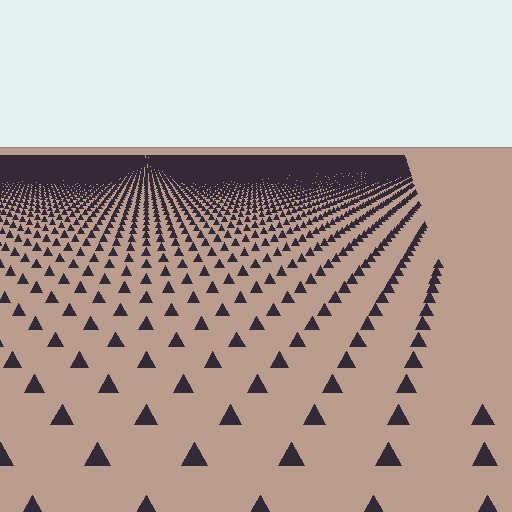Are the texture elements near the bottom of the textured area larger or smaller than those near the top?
Larger. Near the bottom, elements are closer to the viewer and appear at a bigger on-screen size.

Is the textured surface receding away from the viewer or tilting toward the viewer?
The surface is receding away from the viewer. Texture elements get smaller and denser toward the top.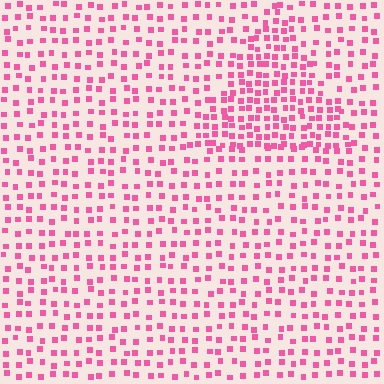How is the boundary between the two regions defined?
The boundary is defined by a change in element density (approximately 1.8x ratio). All elements are the same color, size, and shape.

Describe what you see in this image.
The image contains small pink elements arranged at two different densities. A triangle-shaped region is visible where the elements are more densely packed than the surrounding area.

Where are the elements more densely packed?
The elements are more densely packed inside the triangle boundary.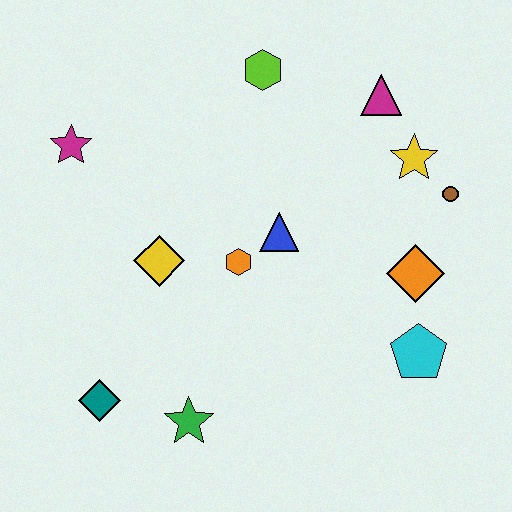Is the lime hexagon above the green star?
Yes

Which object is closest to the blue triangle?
The orange hexagon is closest to the blue triangle.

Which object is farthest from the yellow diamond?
The brown circle is farthest from the yellow diamond.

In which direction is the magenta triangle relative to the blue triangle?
The magenta triangle is above the blue triangle.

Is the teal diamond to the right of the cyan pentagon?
No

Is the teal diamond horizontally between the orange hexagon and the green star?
No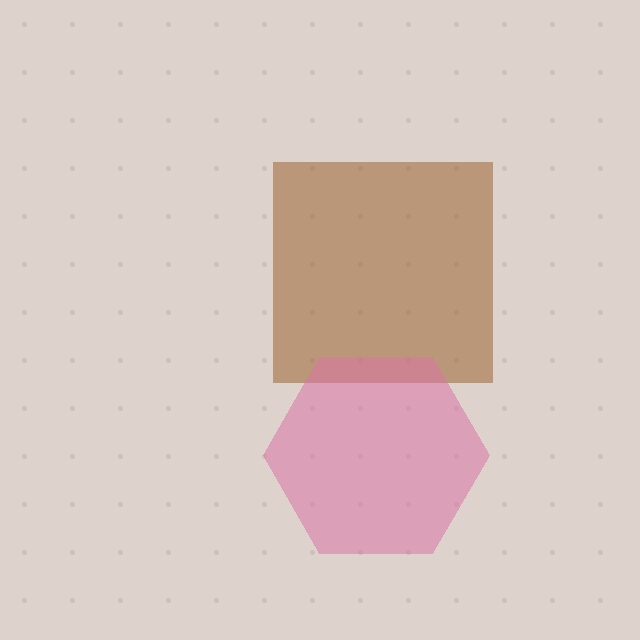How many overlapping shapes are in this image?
There are 2 overlapping shapes in the image.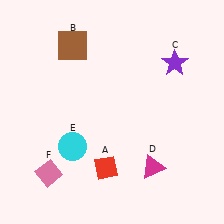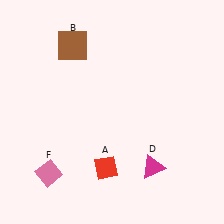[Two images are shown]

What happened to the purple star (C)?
The purple star (C) was removed in Image 2. It was in the top-right area of Image 1.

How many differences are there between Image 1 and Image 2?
There are 2 differences between the two images.